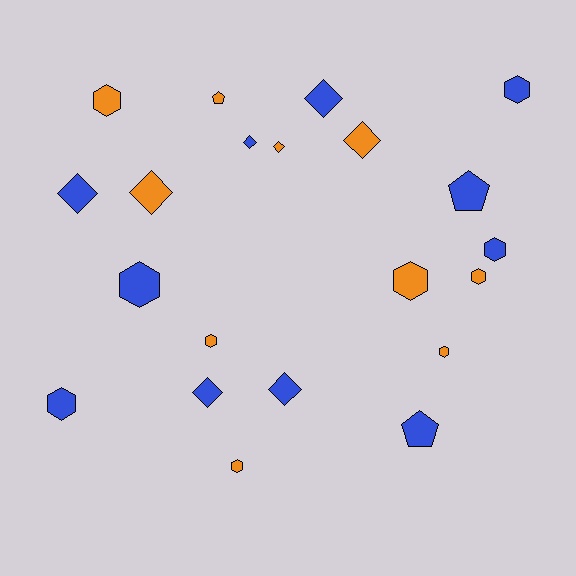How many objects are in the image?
There are 21 objects.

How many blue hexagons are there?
There are 4 blue hexagons.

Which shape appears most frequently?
Hexagon, with 10 objects.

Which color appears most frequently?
Blue, with 11 objects.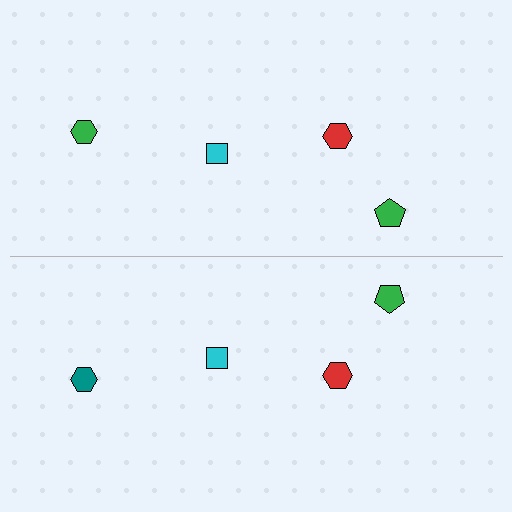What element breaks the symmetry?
The teal hexagon on the bottom side breaks the symmetry — its mirror counterpart is green.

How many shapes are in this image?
There are 8 shapes in this image.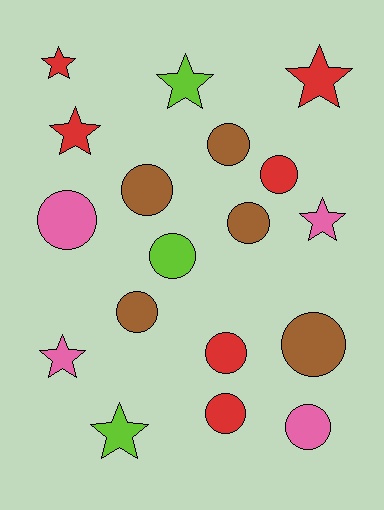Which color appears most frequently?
Red, with 6 objects.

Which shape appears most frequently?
Circle, with 11 objects.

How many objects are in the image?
There are 18 objects.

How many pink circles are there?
There are 2 pink circles.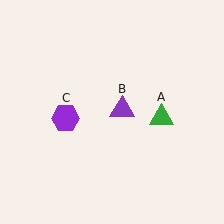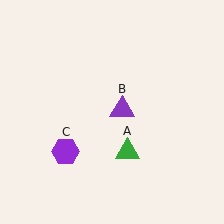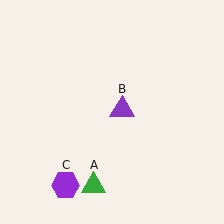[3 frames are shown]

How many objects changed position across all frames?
2 objects changed position: green triangle (object A), purple hexagon (object C).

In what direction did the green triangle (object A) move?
The green triangle (object A) moved down and to the left.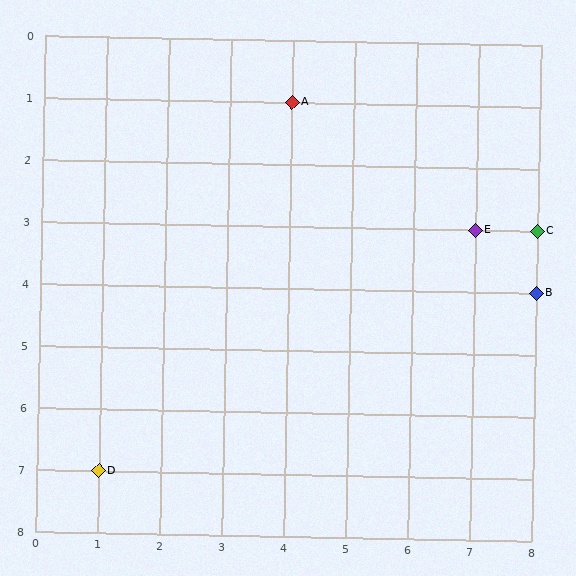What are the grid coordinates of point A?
Point A is at grid coordinates (4, 1).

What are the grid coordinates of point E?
Point E is at grid coordinates (7, 3).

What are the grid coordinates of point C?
Point C is at grid coordinates (8, 3).